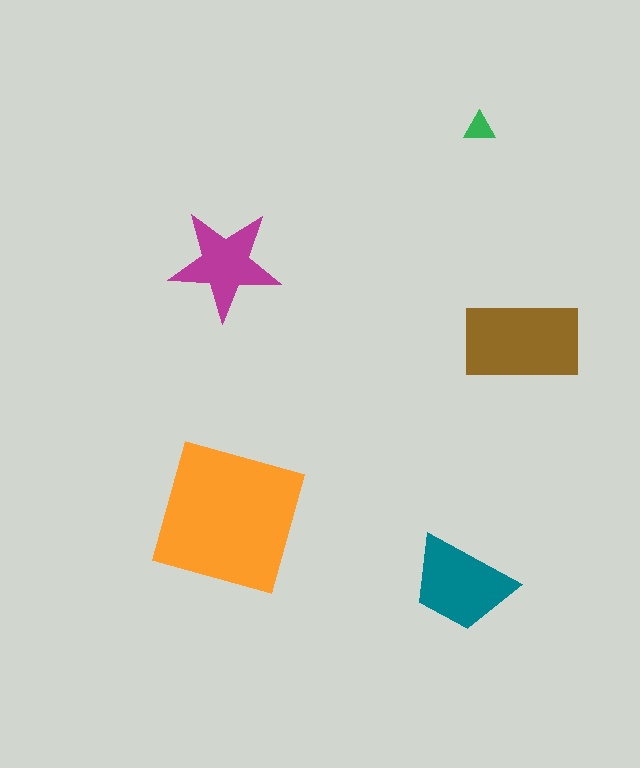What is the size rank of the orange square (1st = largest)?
1st.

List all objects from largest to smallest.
The orange square, the brown rectangle, the teal trapezoid, the magenta star, the green triangle.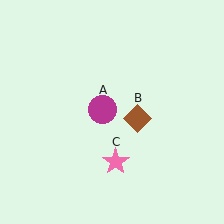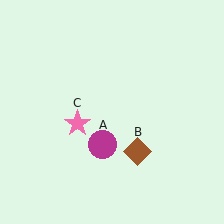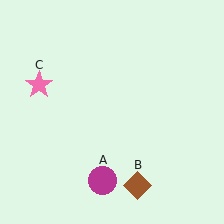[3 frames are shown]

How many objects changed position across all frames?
3 objects changed position: magenta circle (object A), brown diamond (object B), pink star (object C).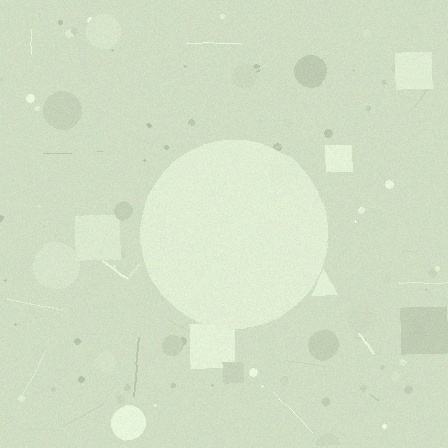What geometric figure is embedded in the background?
A circle is embedded in the background.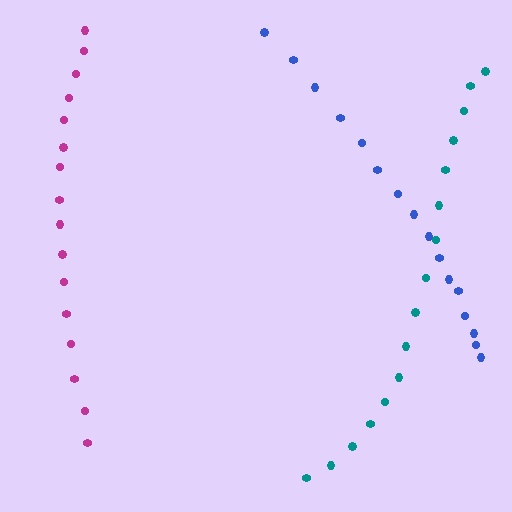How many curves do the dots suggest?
There are 3 distinct paths.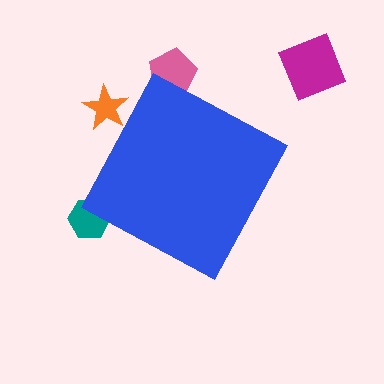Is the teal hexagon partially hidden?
Yes, the teal hexagon is partially hidden behind the blue diamond.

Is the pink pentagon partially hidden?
Yes, the pink pentagon is partially hidden behind the blue diamond.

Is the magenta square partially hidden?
No, the magenta square is fully visible.